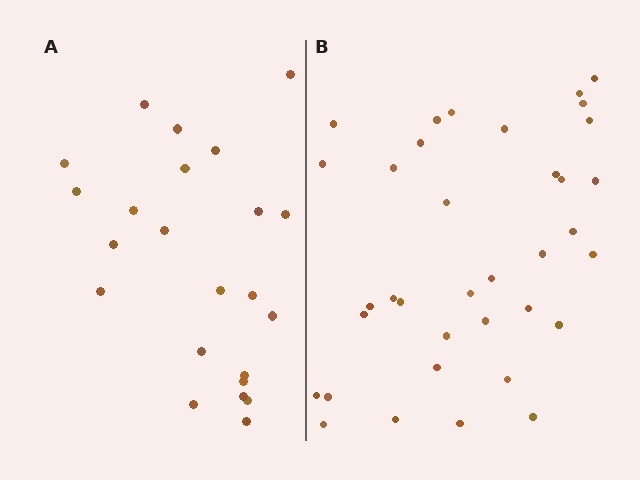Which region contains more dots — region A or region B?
Region B (the right region) has more dots.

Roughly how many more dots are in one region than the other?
Region B has approximately 15 more dots than region A.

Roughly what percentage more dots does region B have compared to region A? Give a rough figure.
About 55% more.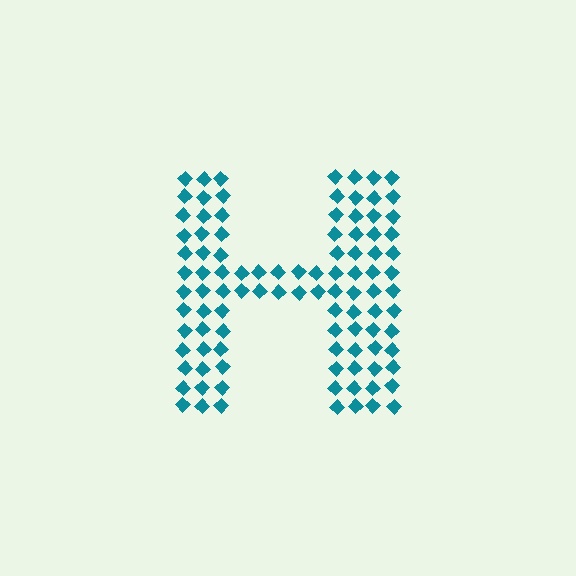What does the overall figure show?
The overall figure shows the letter H.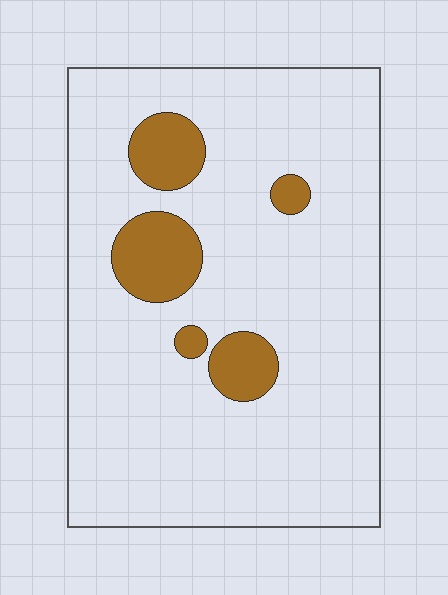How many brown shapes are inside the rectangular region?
5.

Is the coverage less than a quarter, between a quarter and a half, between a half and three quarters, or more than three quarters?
Less than a quarter.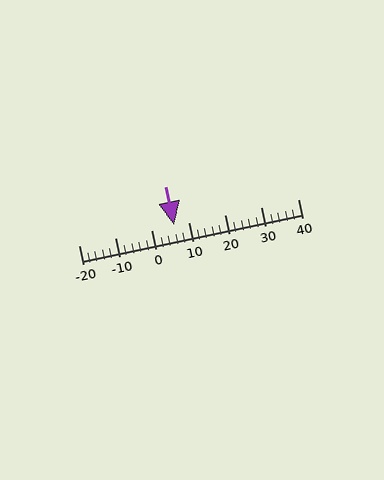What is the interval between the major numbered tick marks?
The major tick marks are spaced 10 units apart.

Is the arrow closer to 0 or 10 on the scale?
The arrow is closer to 10.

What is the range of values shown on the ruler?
The ruler shows values from -20 to 40.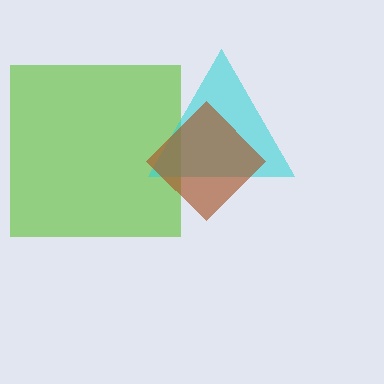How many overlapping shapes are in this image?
There are 3 overlapping shapes in the image.